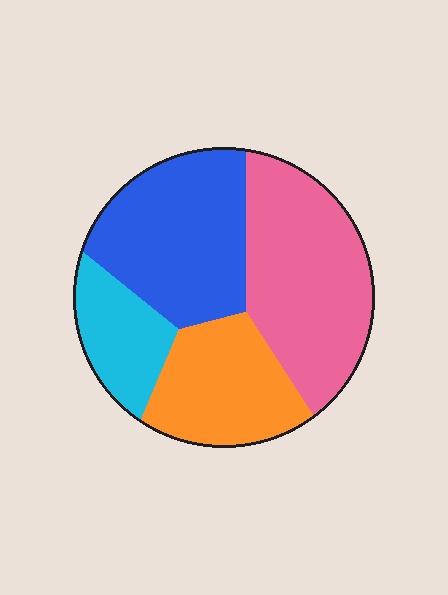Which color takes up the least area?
Cyan, at roughly 15%.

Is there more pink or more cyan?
Pink.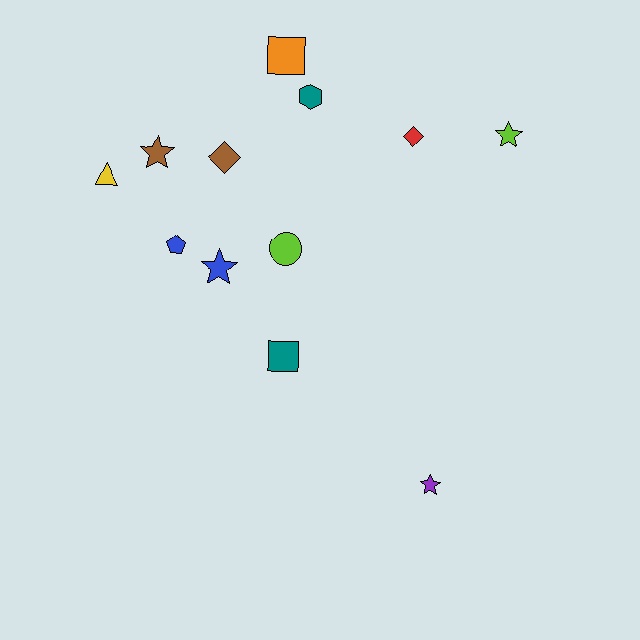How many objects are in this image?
There are 12 objects.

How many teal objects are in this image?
There are 2 teal objects.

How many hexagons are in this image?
There is 1 hexagon.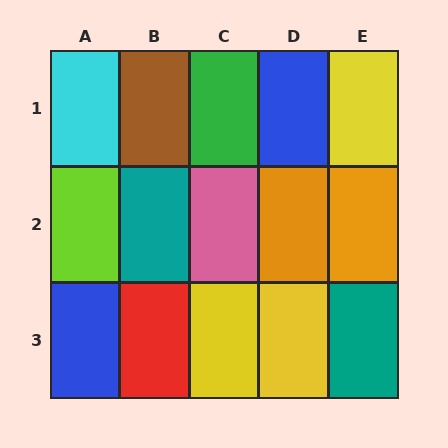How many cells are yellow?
3 cells are yellow.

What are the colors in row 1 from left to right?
Cyan, brown, green, blue, yellow.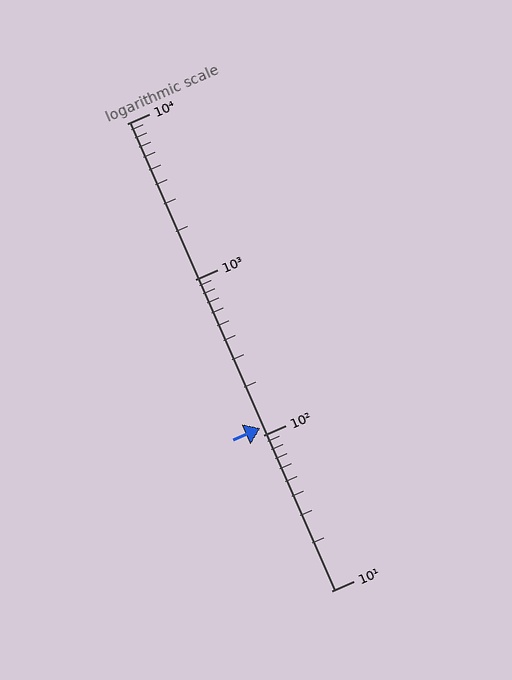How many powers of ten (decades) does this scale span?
The scale spans 3 decades, from 10 to 10000.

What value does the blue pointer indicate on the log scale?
The pointer indicates approximately 110.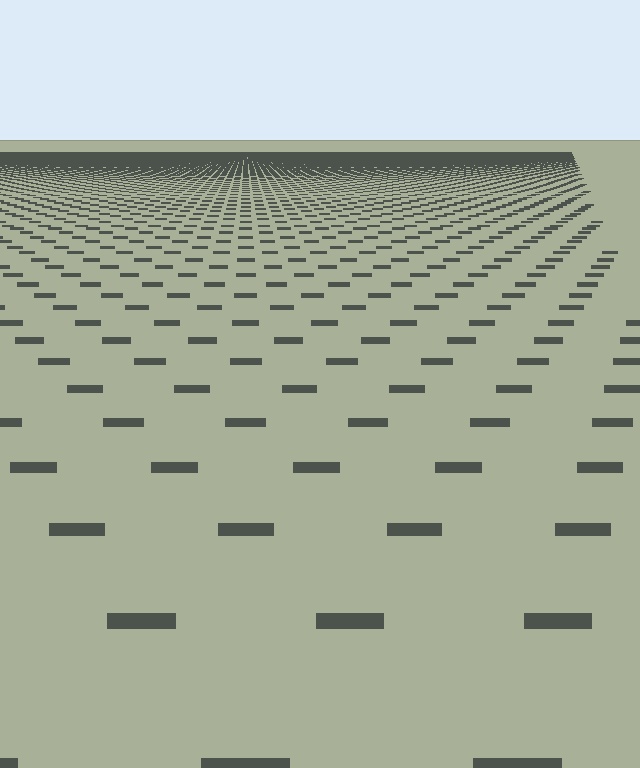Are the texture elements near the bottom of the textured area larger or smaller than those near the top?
Larger. Near the bottom, elements are closer to the viewer and appear at a bigger on-screen size.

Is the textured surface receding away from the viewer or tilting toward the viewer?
The surface is receding away from the viewer. Texture elements get smaller and denser toward the top.